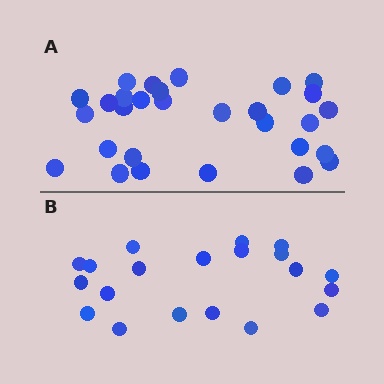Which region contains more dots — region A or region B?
Region A (the top region) has more dots.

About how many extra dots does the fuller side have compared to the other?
Region A has roughly 8 or so more dots than region B.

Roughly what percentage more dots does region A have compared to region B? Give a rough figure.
About 45% more.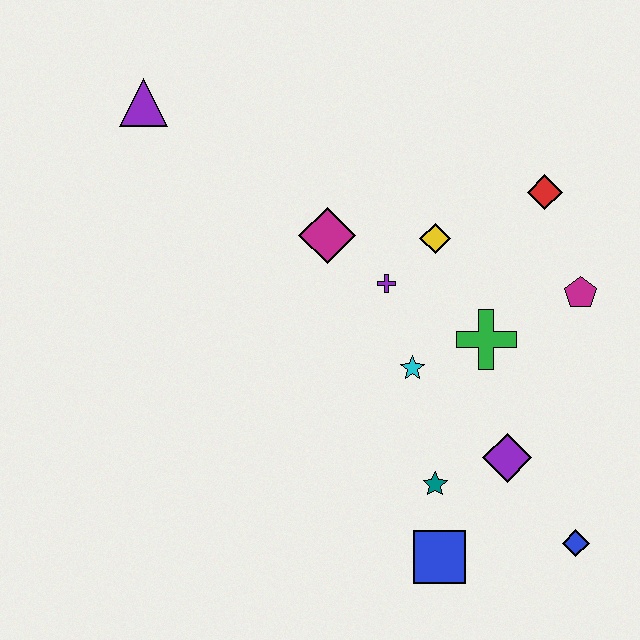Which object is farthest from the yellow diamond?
The blue diamond is farthest from the yellow diamond.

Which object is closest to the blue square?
The teal star is closest to the blue square.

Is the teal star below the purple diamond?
Yes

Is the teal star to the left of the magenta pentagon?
Yes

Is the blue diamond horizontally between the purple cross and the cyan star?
No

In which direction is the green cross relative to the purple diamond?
The green cross is above the purple diamond.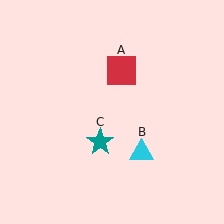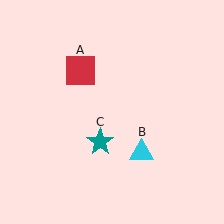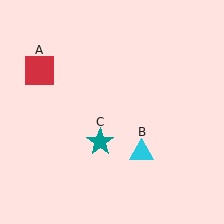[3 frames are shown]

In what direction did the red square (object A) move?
The red square (object A) moved left.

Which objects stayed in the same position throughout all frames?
Cyan triangle (object B) and teal star (object C) remained stationary.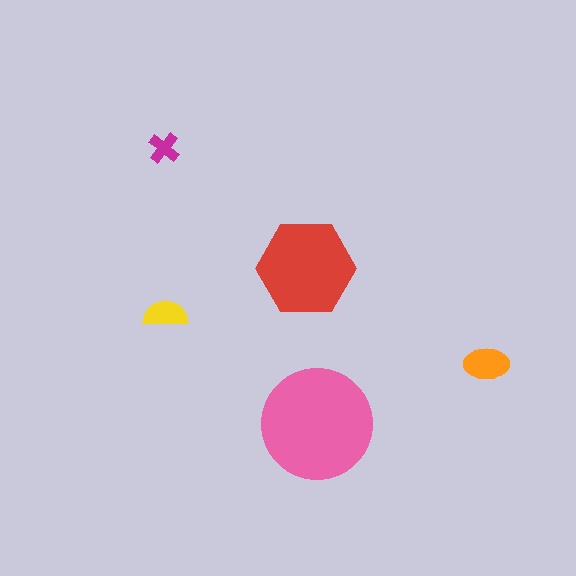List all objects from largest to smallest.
The pink circle, the red hexagon, the orange ellipse, the yellow semicircle, the magenta cross.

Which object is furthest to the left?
The magenta cross is leftmost.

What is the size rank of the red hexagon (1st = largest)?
2nd.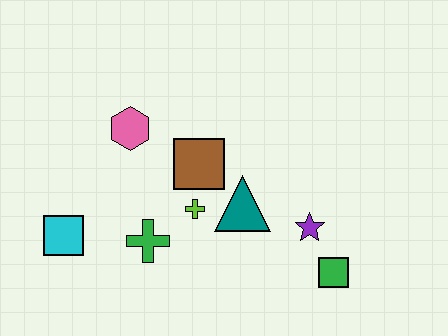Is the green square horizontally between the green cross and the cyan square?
No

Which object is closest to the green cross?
The lime cross is closest to the green cross.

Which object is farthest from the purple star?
The cyan square is farthest from the purple star.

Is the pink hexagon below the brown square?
No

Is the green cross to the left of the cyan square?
No